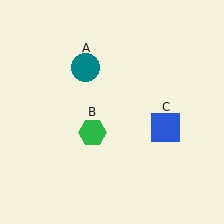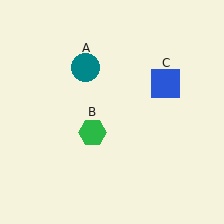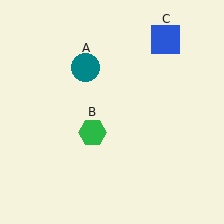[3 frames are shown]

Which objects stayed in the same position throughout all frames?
Teal circle (object A) and green hexagon (object B) remained stationary.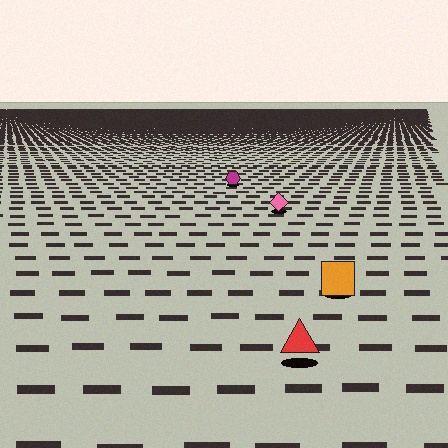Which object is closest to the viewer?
The red triangle is closest. The texture marks near it are larger and more spread out.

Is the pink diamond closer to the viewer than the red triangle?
No. The red triangle is closer — you can tell from the texture gradient: the ground texture is coarser near it.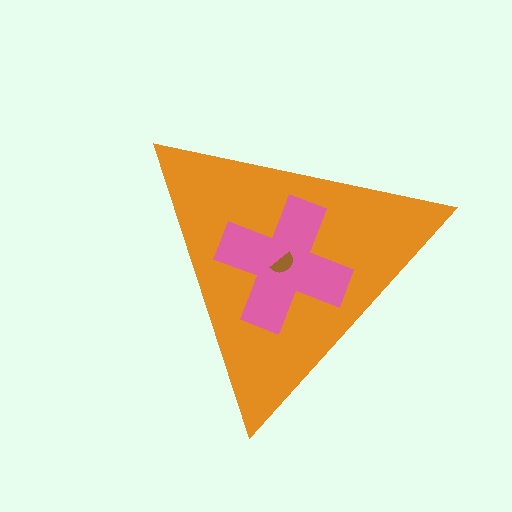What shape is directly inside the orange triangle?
The pink cross.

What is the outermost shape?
The orange triangle.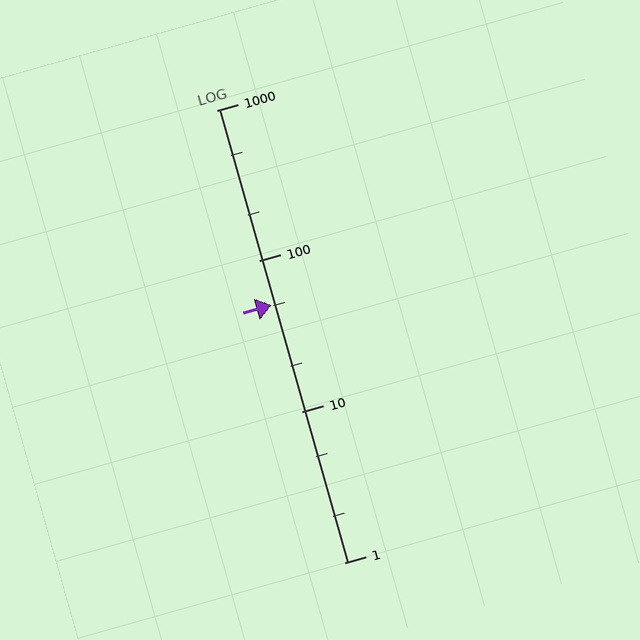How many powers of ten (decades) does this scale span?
The scale spans 3 decades, from 1 to 1000.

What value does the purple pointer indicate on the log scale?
The pointer indicates approximately 51.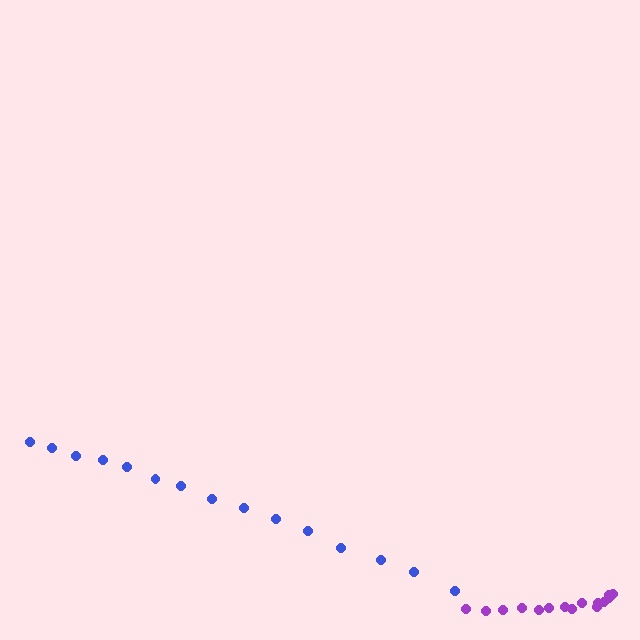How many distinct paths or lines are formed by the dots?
There are 2 distinct paths.